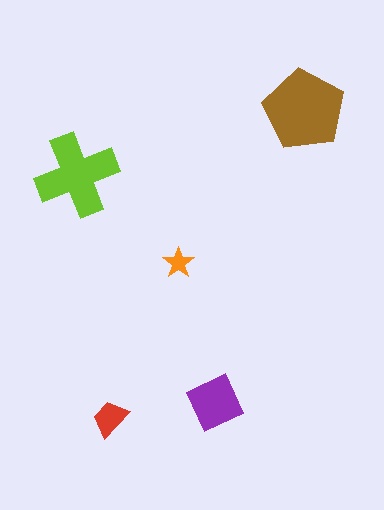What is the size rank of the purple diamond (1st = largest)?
3rd.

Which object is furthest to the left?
The lime cross is leftmost.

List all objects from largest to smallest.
The brown pentagon, the lime cross, the purple diamond, the red trapezoid, the orange star.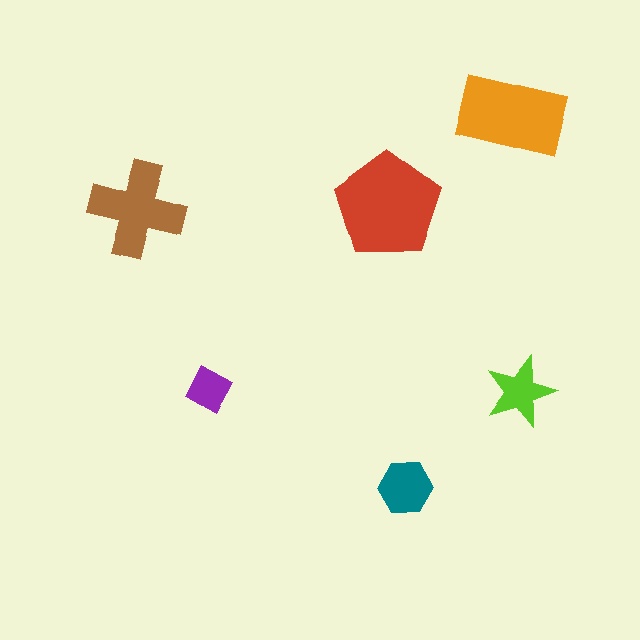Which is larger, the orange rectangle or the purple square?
The orange rectangle.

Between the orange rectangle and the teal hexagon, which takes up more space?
The orange rectangle.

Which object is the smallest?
The purple square.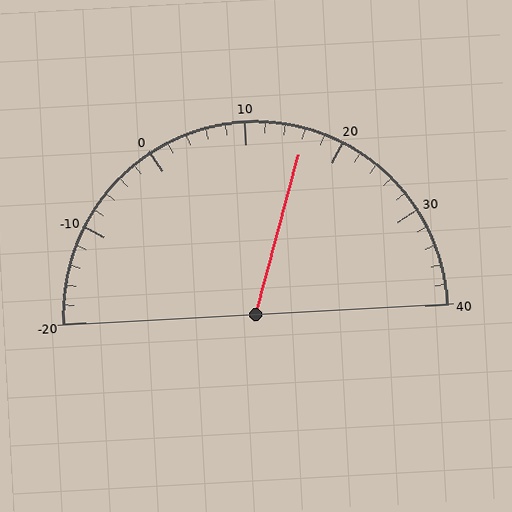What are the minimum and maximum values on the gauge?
The gauge ranges from -20 to 40.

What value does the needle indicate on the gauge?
The needle indicates approximately 16.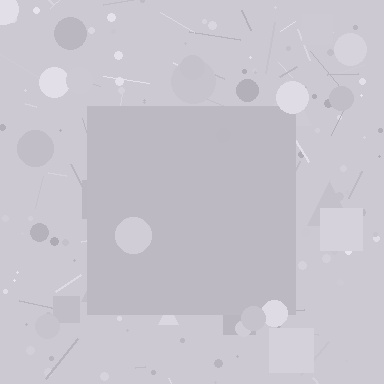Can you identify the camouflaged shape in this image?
The camouflaged shape is a square.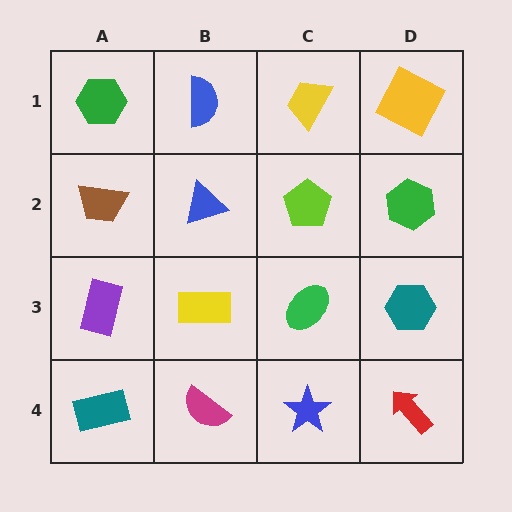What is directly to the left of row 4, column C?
A magenta semicircle.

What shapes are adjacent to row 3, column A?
A brown trapezoid (row 2, column A), a teal rectangle (row 4, column A), a yellow rectangle (row 3, column B).